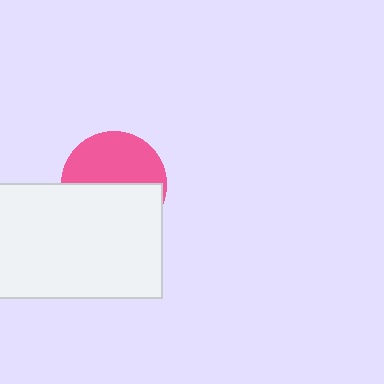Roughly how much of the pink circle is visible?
About half of it is visible (roughly 49%).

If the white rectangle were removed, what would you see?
You would see the complete pink circle.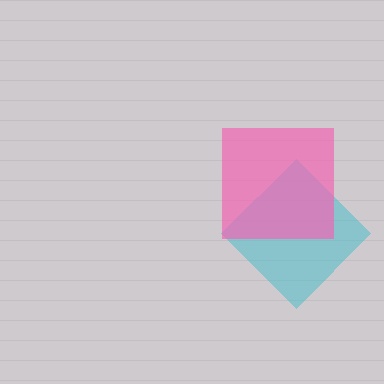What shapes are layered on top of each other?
The layered shapes are: a cyan diamond, a pink square.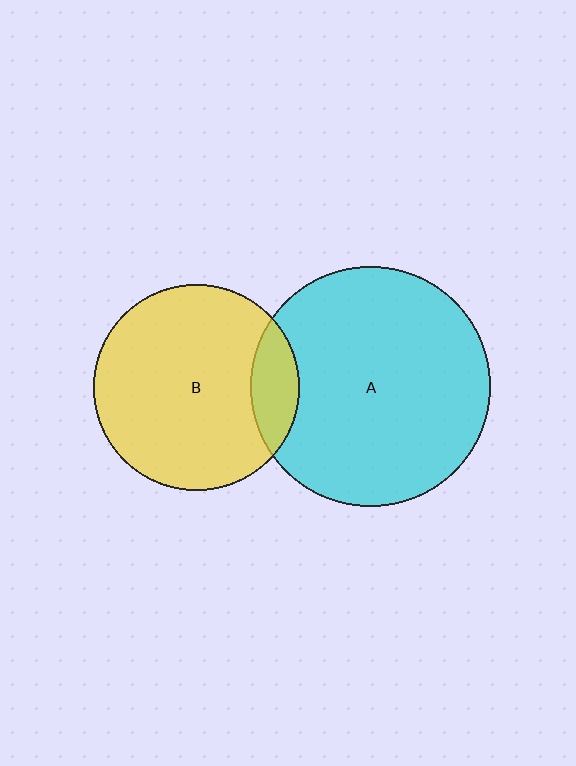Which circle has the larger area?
Circle A (cyan).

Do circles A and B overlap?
Yes.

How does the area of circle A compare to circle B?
Approximately 1.4 times.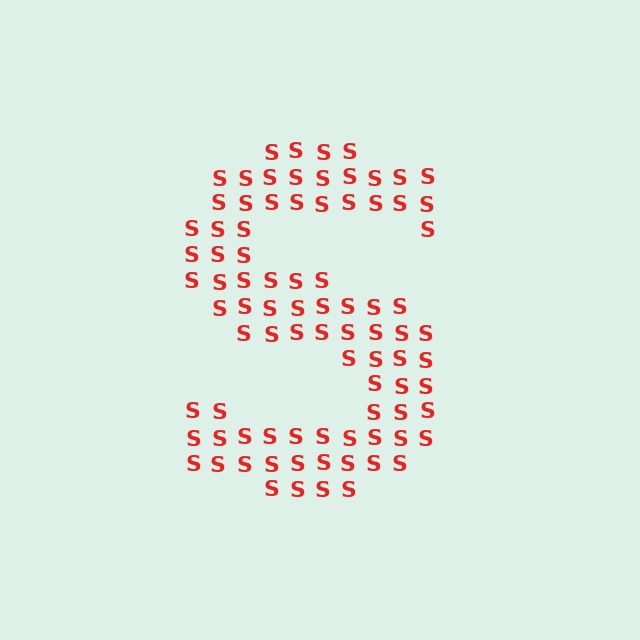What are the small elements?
The small elements are letter S's.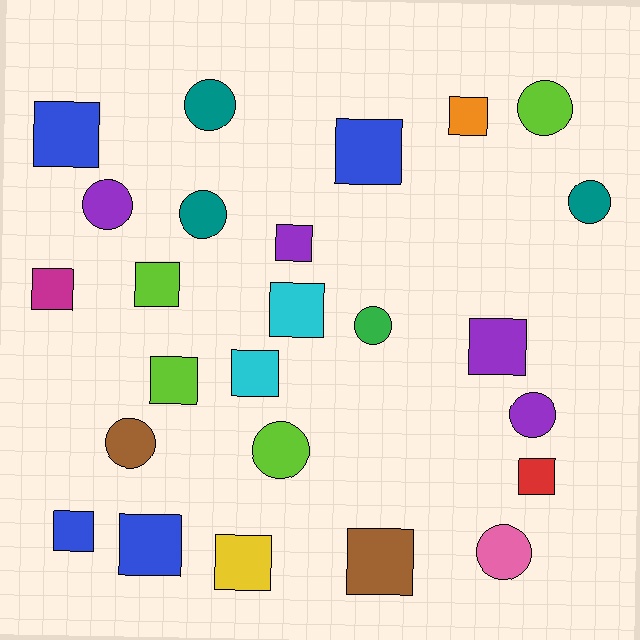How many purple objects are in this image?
There are 4 purple objects.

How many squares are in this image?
There are 15 squares.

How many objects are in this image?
There are 25 objects.